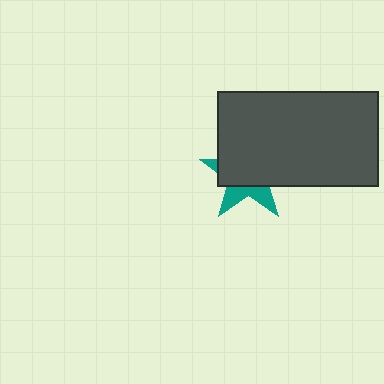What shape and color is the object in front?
The object in front is a dark gray rectangle.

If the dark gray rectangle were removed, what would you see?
You would see the complete teal star.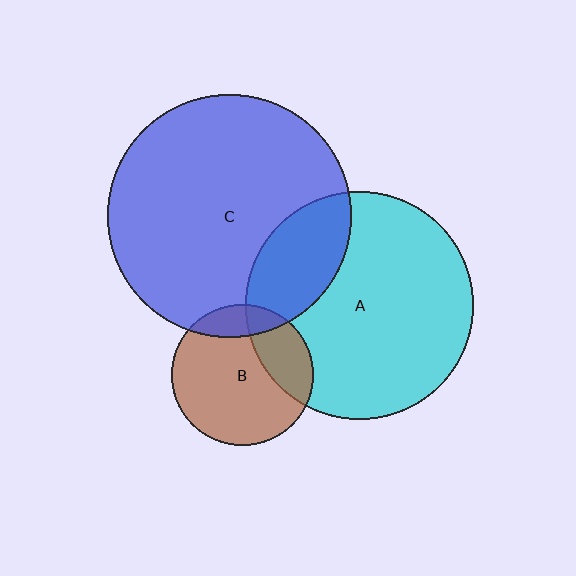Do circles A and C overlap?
Yes.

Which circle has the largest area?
Circle C (blue).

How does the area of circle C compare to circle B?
Approximately 2.9 times.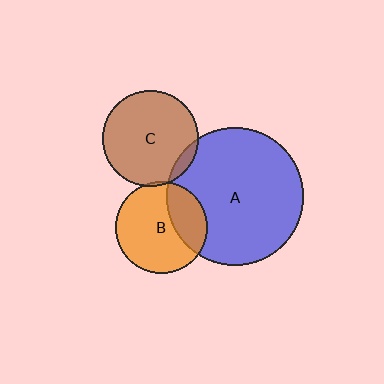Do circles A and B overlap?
Yes.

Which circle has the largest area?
Circle A (blue).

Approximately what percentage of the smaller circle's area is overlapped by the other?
Approximately 30%.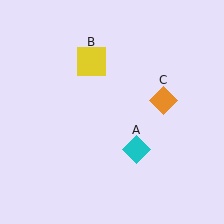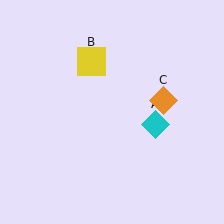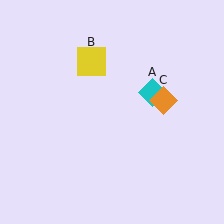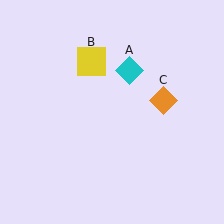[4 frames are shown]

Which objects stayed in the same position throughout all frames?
Yellow square (object B) and orange diamond (object C) remained stationary.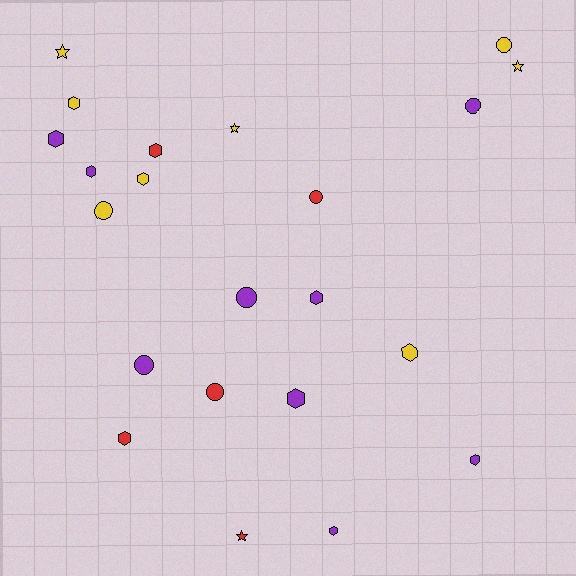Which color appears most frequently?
Purple, with 9 objects.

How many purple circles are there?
There are 3 purple circles.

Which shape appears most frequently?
Hexagon, with 11 objects.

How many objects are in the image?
There are 22 objects.